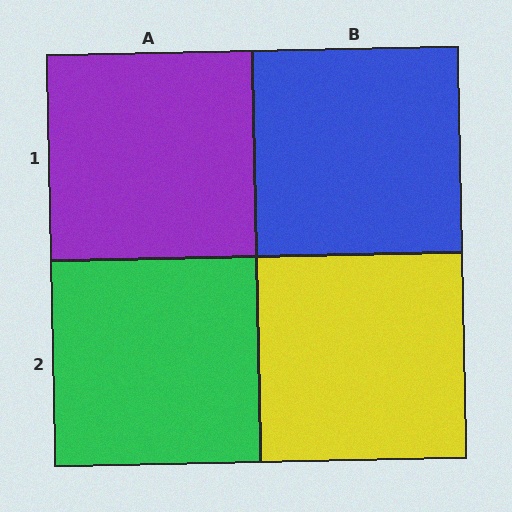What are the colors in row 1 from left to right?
Purple, blue.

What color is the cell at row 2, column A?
Green.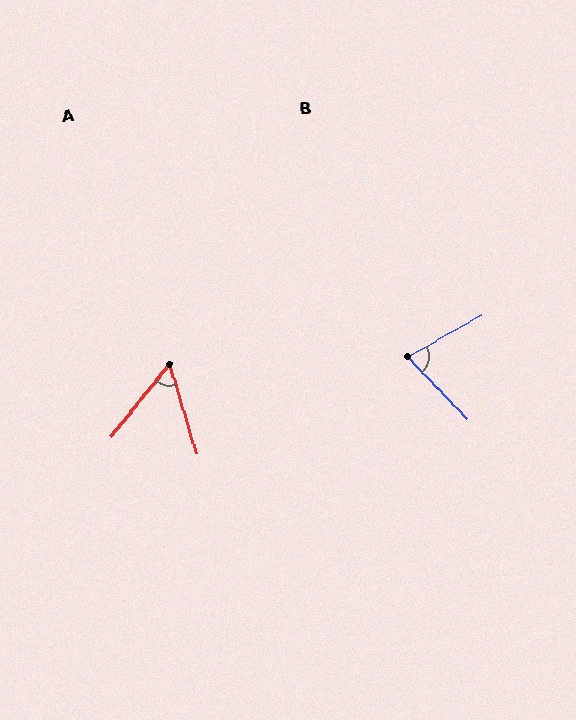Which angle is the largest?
B, at approximately 75 degrees.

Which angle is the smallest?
A, at approximately 55 degrees.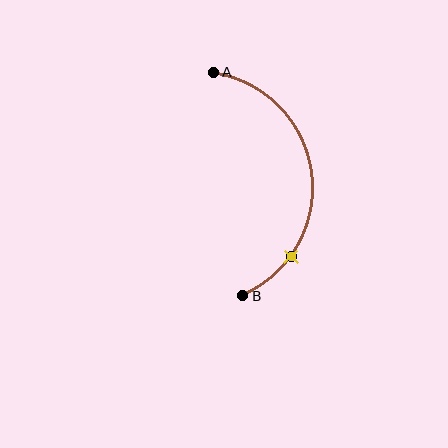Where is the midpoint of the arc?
The arc midpoint is the point on the curve farthest from the straight line joining A and B. It sits to the right of that line.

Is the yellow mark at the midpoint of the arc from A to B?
No. The yellow mark lies on the arc but is closer to endpoint B. The arc midpoint would be at the point on the curve equidistant along the arc from both A and B.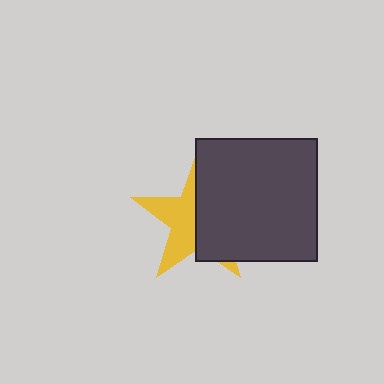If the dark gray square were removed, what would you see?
You would see the complete yellow star.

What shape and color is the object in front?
The object in front is a dark gray square.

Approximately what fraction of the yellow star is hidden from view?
Roughly 52% of the yellow star is hidden behind the dark gray square.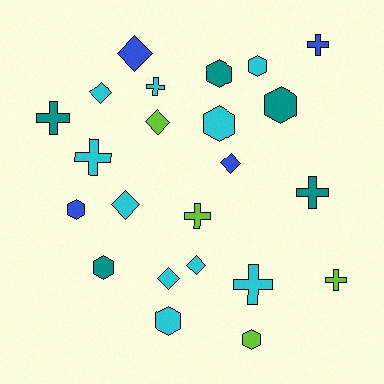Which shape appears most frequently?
Cross, with 8 objects.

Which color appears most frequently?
Cyan, with 10 objects.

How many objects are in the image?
There are 23 objects.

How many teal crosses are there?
There are 2 teal crosses.